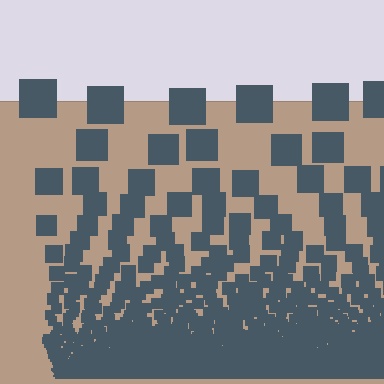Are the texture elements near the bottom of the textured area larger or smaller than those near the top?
Smaller. The gradient is inverted — elements near the bottom are smaller and denser.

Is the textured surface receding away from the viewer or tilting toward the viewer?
The surface appears to tilt toward the viewer. Texture elements get larger and sparser toward the top.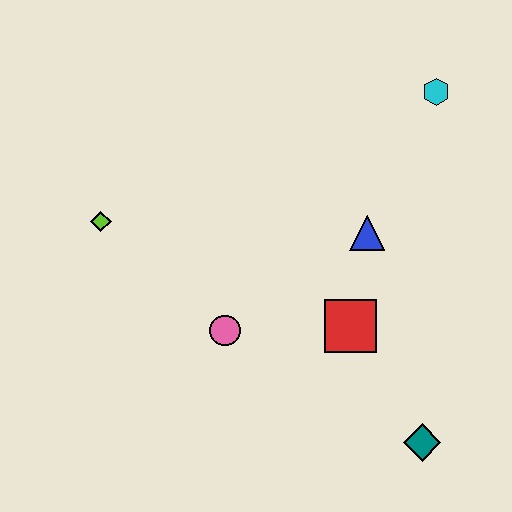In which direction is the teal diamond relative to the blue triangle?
The teal diamond is below the blue triangle.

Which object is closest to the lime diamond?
The pink circle is closest to the lime diamond.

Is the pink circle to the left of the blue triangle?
Yes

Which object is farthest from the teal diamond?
The lime diamond is farthest from the teal diamond.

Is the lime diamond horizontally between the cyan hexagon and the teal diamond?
No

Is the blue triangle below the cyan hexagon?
Yes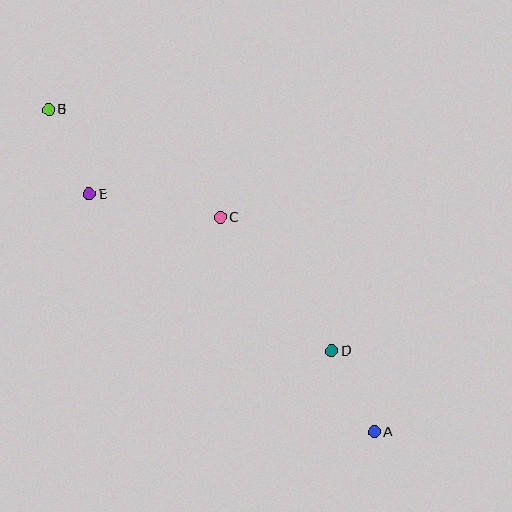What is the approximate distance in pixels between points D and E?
The distance between D and E is approximately 288 pixels.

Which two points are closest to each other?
Points A and D are closest to each other.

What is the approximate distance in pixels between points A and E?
The distance between A and E is approximately 371 pixels.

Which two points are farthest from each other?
Points A and B are farthest from each other.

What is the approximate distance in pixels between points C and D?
The distance between C and D is approximately 173 pixels.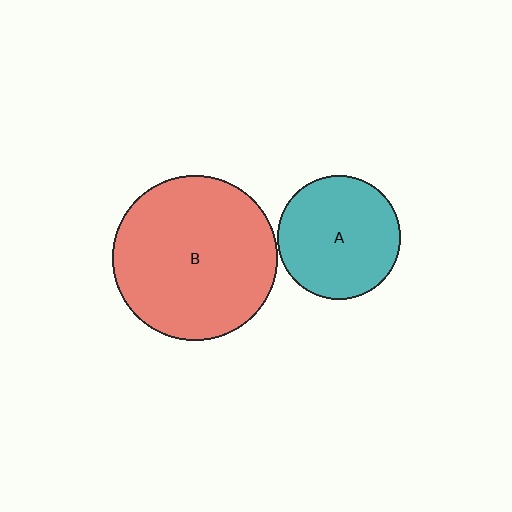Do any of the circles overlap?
No, none of the circles overlap.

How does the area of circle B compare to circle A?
Approximately 1.8 times.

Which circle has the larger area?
Circle B (red).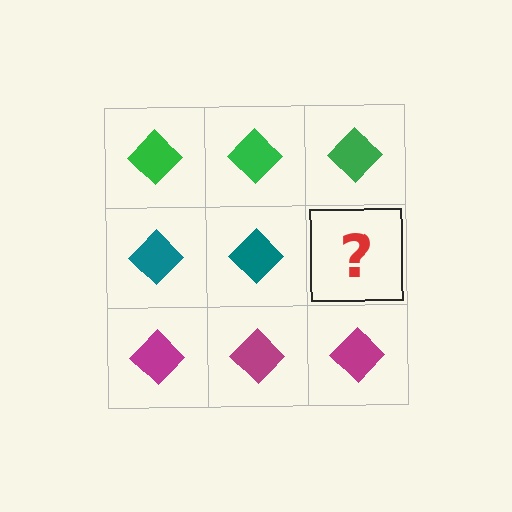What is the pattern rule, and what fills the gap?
The rule is that each row has a consistent color. The gap should be filled with a teal diamond.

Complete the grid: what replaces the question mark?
The question mark should be replaced with a teal diamond.